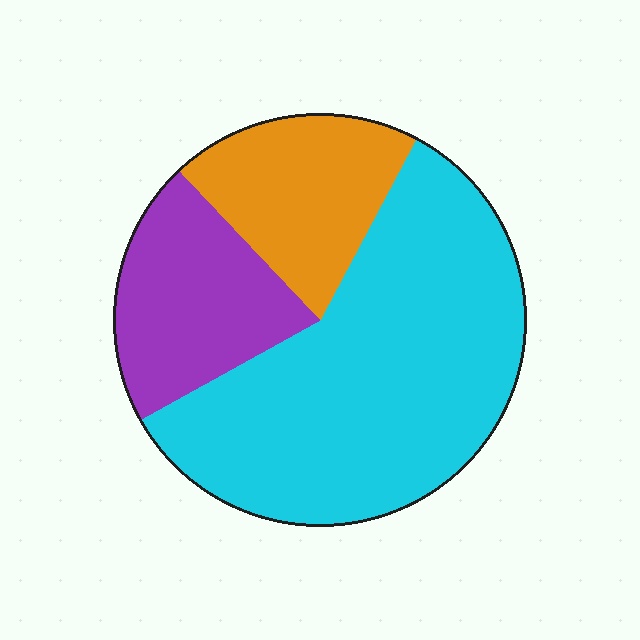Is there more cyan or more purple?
Cyan.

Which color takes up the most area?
Cyan, at roughly 60%.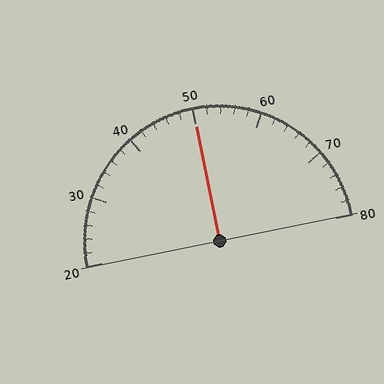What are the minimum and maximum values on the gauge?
The gauge ranges from 20 to 80.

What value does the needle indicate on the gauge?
The needle indicates approximately 50.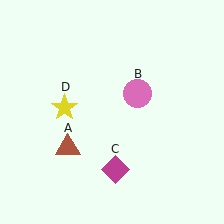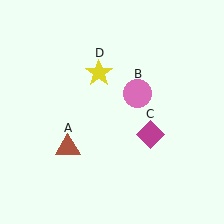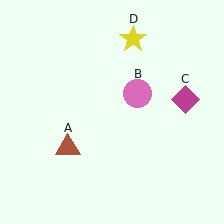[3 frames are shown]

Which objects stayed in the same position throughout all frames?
Brown triangle (object A) and pink circle (object B) remained stationary.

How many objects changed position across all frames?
2 objects changed position: magenta diamond (object C), yellow star (object D).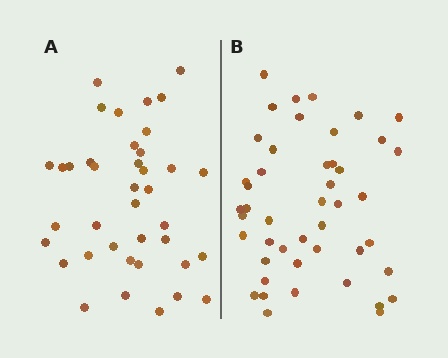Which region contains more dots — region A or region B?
Region B (the right region) has more dots.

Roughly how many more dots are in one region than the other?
Region B has roughly 8 or so more dots than region A.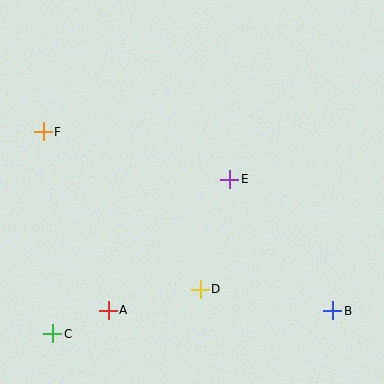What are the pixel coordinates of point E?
Point E is at (230, 180).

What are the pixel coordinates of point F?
Point F is at (43, 132).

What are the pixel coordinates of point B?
Point B is at (333, 311).